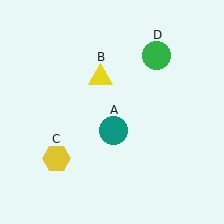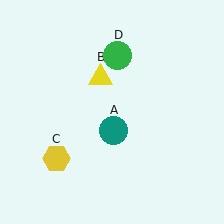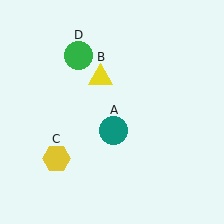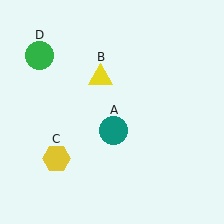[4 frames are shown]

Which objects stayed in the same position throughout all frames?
Teal circle (object A) and yellow triangle (object B) and yellow hexagon (object C) remained stationary.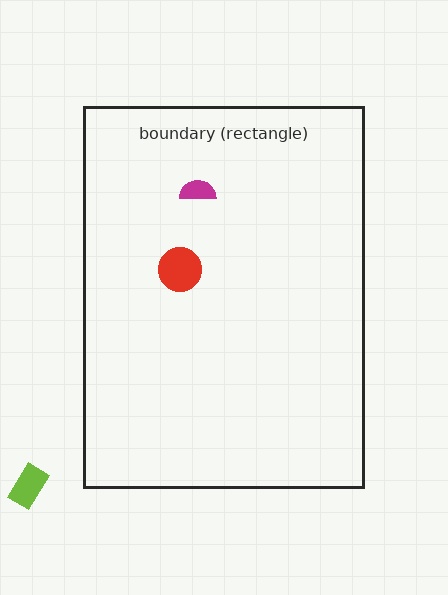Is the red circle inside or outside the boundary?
Inside.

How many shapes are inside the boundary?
2 inside, 1 outside.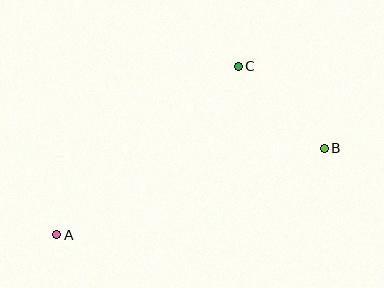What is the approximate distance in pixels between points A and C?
The distance between A and C is approximately 248 pixels.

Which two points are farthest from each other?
Points A and B are farthest from each other.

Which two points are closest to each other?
Points B and C are closest to each other.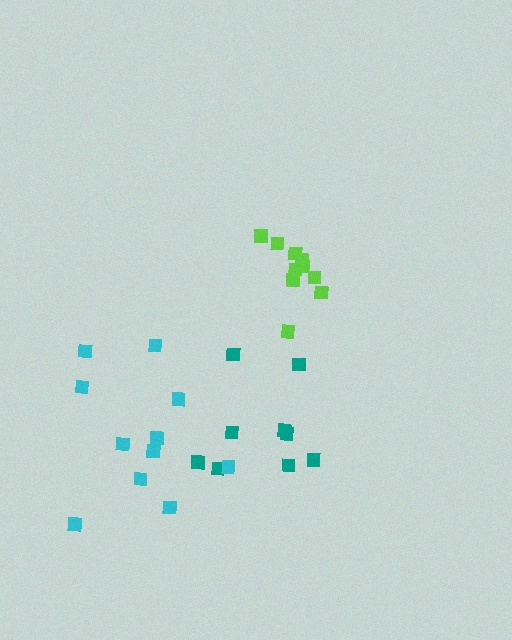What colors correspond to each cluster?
The clusters are colored: teal, lime, cyan.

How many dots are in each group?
Group 1: 10 dots, Group 2: 10 dots, Group 3: 11 dots (31 total).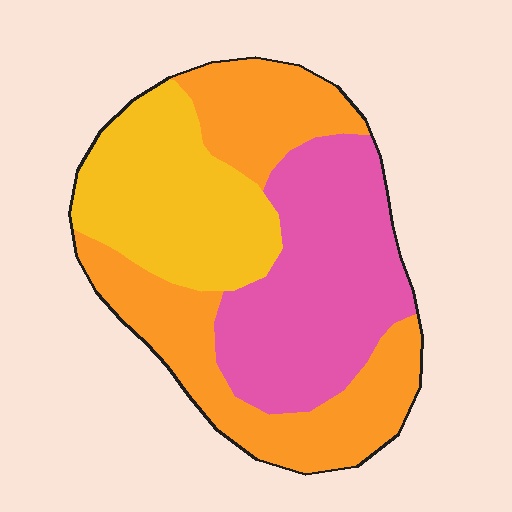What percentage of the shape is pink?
Pink covers roughly 35% of the shape.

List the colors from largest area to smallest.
From largest to smallest: orange, pink, yellow.